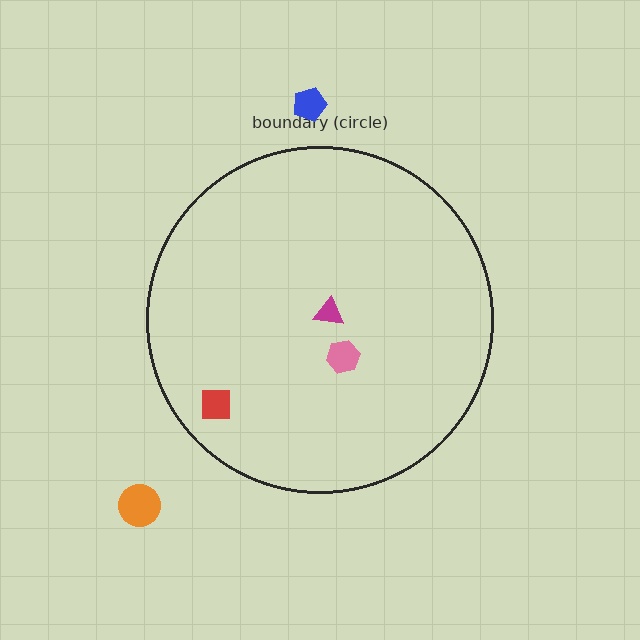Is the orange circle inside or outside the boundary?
Outside.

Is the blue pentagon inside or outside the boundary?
Outside.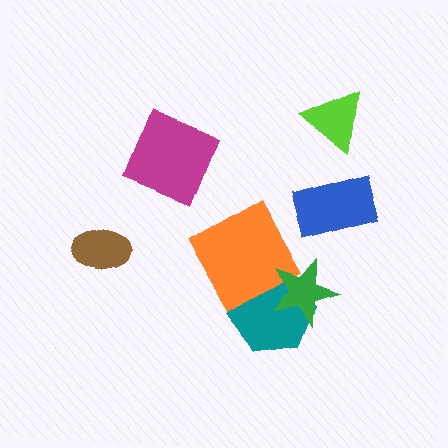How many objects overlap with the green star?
2 objects overlap with the green star.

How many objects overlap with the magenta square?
0 objects overlap with the magenta square.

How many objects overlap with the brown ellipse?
0 objects overlap with the brown ellipse.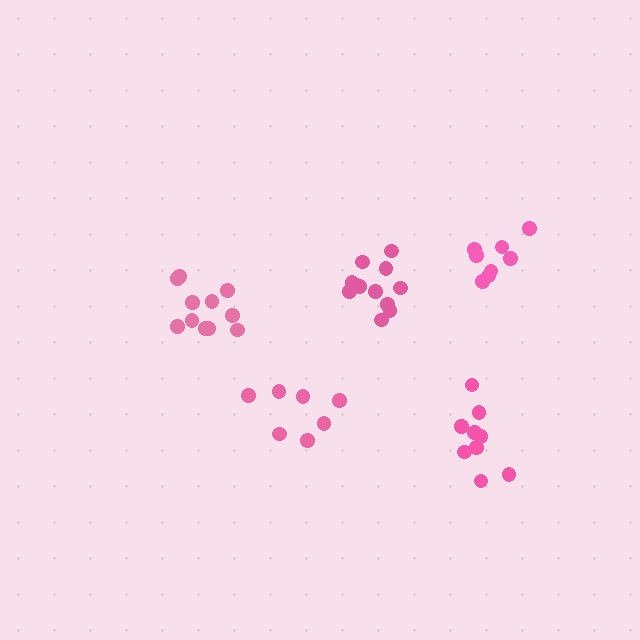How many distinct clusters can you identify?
There are 5 distinct clusters.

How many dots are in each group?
Group 1: 9 dots, Group 2: 7 dots, Group 3: 11 dots, Group 4: 12 dots, Group 5: 8 dots (47 total).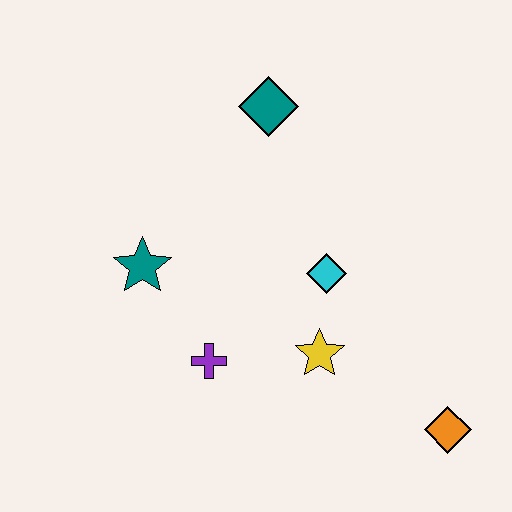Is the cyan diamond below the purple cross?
No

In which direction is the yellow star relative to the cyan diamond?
The yellow star is below the cyan diamond.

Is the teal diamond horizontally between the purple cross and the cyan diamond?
Yes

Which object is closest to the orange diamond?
The yellow star is closest to the orange diamond.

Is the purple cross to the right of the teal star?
Yes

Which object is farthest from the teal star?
The orange diamond is farthest from the teal star.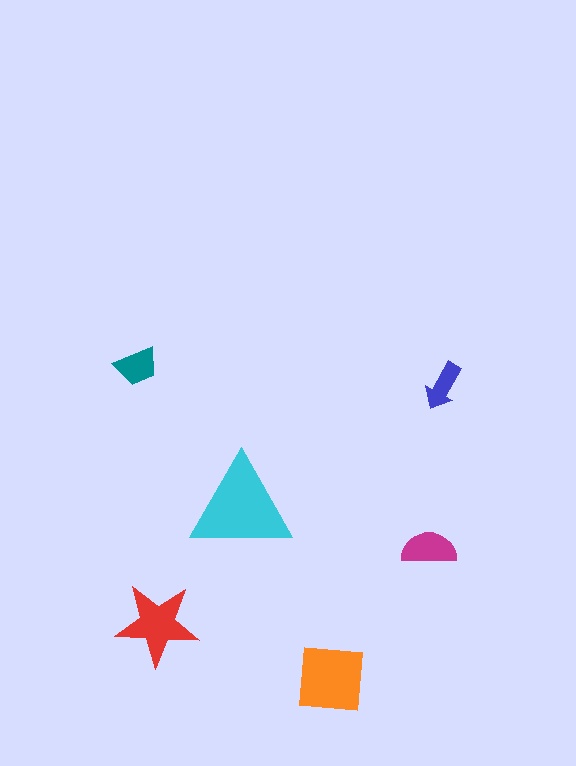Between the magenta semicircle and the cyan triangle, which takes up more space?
The cyan triangle.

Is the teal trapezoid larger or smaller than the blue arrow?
Larger.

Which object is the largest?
The cyan triangle.